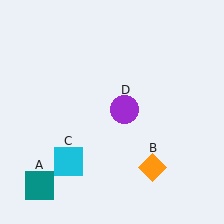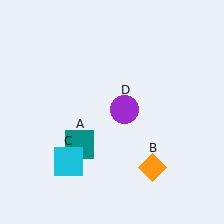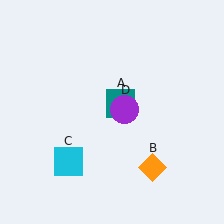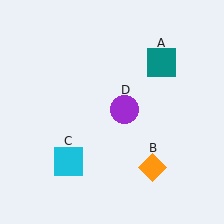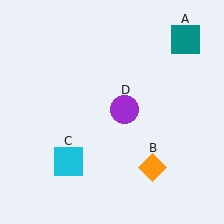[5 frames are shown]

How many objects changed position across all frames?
1 object changed position: teal square (object A).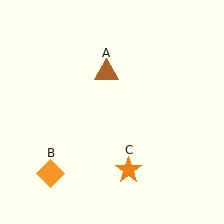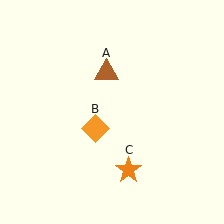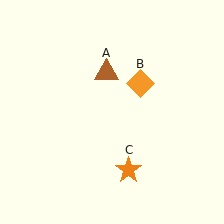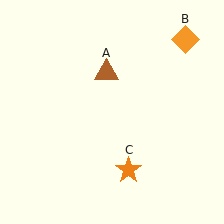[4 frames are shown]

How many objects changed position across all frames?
1 object changed position: orange diamond (object B).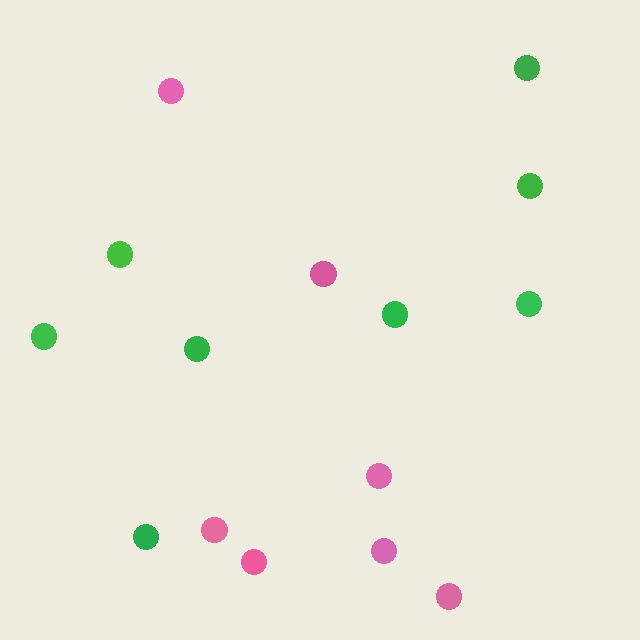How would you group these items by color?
There are 2 groups: one group of pink circles (7) and one group of green circles (8).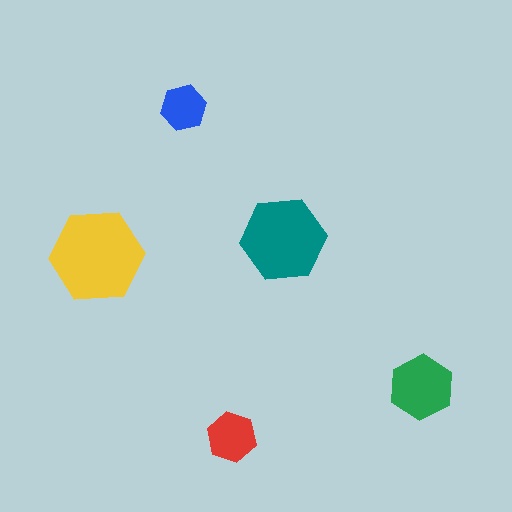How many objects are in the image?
There are 5 objects in the image.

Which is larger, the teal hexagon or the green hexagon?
The teal one.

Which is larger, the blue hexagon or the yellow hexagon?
The yellow one.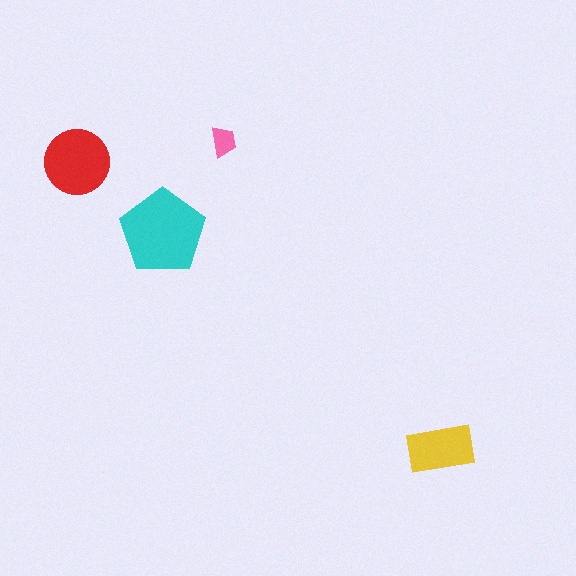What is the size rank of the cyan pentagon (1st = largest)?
1st.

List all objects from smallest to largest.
The pink trapezoid, the yellow rectangle, the red circle, the cyan pentagon.